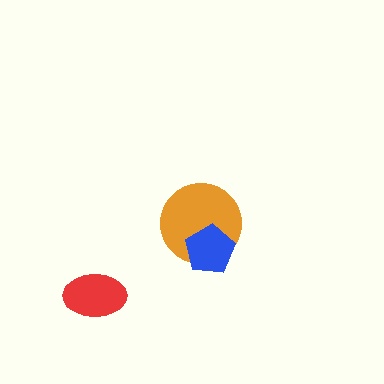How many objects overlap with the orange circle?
1 object overlaps with the orange circle.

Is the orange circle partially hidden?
Yes, it is partially covered by another shape.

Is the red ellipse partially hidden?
No, no other shape covers it.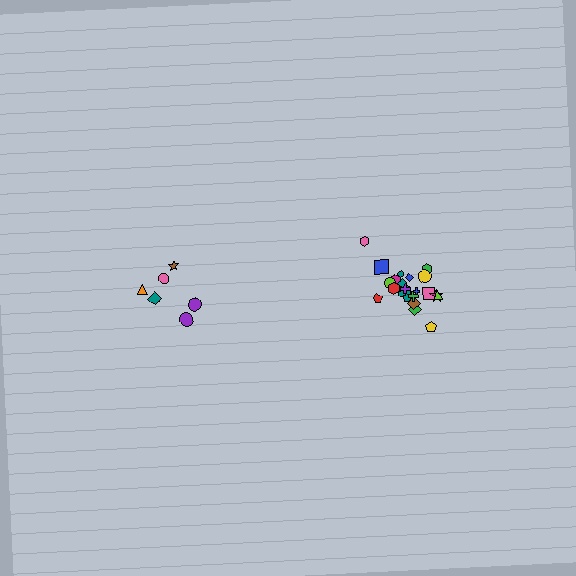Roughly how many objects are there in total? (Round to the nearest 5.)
Roughly 30 objects in total.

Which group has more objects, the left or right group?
The right group.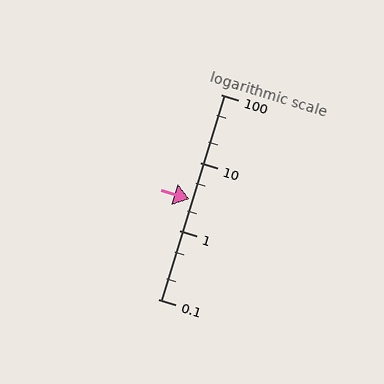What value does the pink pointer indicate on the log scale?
The pointer indicates approximately 2.9.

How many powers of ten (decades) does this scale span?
The scale spans 3 decades, from 0.1 to 100.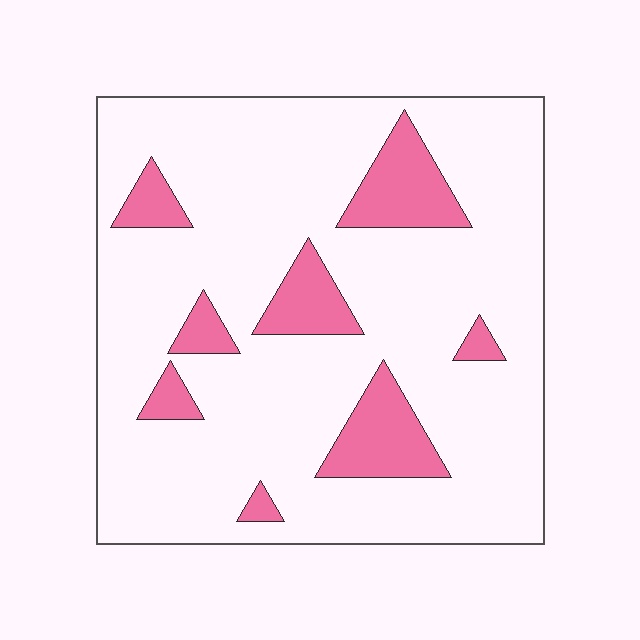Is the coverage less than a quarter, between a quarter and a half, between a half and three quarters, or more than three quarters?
Less than a quarter.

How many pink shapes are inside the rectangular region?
8.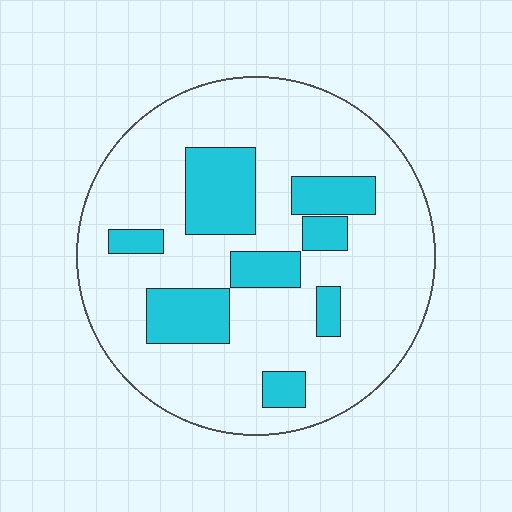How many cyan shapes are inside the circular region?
8.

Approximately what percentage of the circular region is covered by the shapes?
Approximately 20%.